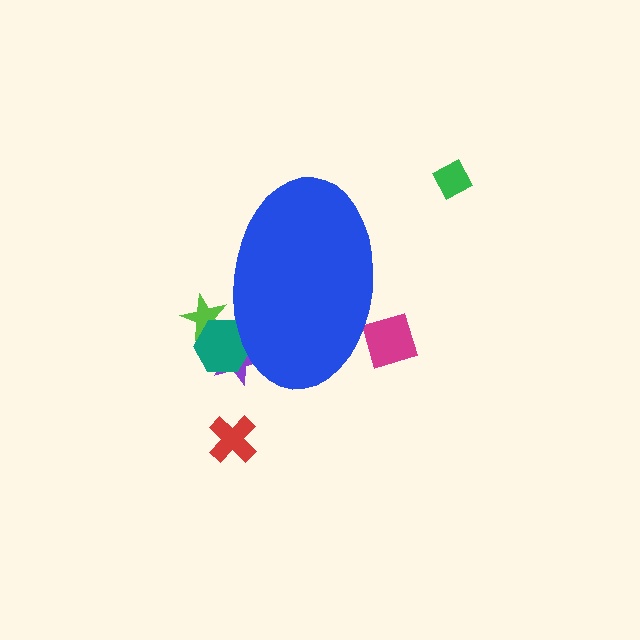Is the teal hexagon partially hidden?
Yes, the teal hexagon is partially hidden behind the blue ellipse.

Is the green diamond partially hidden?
No, the green diamond is fully visible.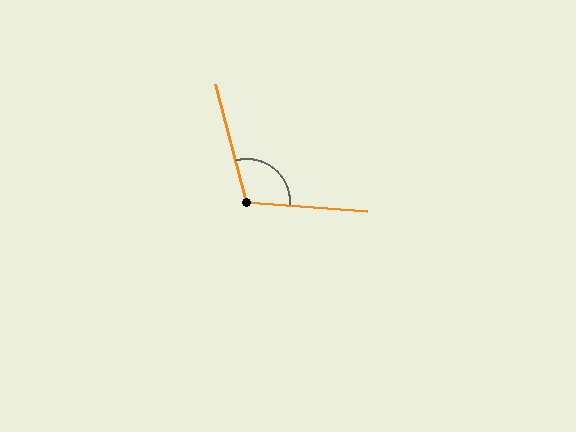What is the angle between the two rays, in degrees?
Approximately 109 degrees.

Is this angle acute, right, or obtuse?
It is obtuse.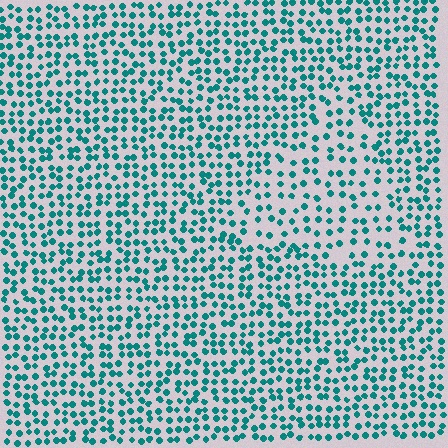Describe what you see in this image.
The image contains small teal elements arranged at two different densities. A triangle-shaped region is visible where the elements are less densely packed than the surrounding area.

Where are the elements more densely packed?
The elements are more densely packed outside the triangle boundary.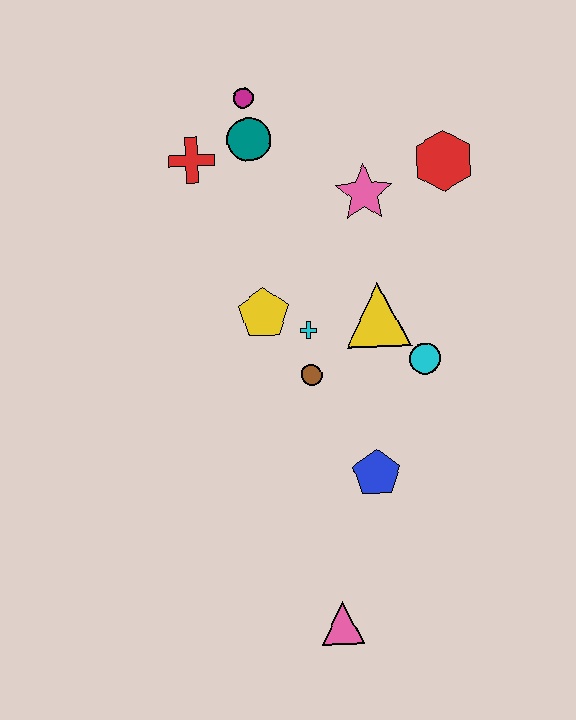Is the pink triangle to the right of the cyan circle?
No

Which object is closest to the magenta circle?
The teal circle is closest to the magenta circle.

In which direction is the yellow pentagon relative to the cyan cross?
The yellow pentagon is to the left of the cyan cross.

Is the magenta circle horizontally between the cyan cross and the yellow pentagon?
No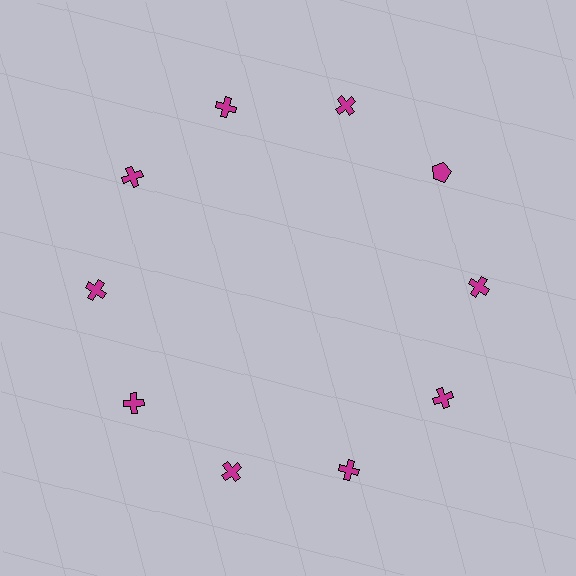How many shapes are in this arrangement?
There are 10 shapes arranged in a ring pattern.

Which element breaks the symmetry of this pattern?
The magenta pentagon at roughly the 2 o'clock position breaks the symmetry. All other shapes are magenta crosses.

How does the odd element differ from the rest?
It has a different shape: pentagon instead of cross.